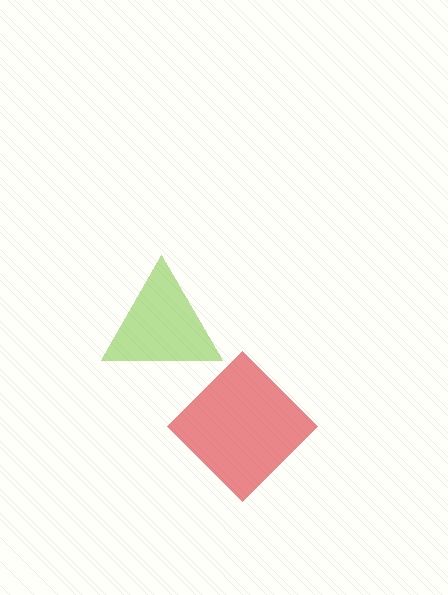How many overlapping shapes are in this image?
There are 2 overlapping shapes in the image.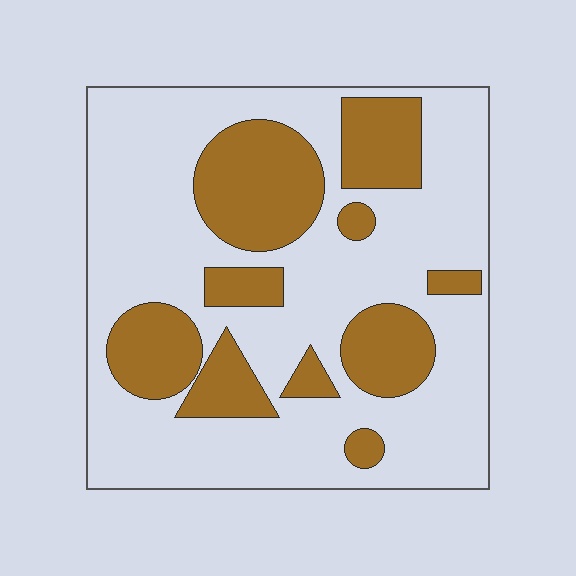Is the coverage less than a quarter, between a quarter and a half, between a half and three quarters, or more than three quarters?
Between a quarter and a half.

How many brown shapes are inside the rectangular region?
10.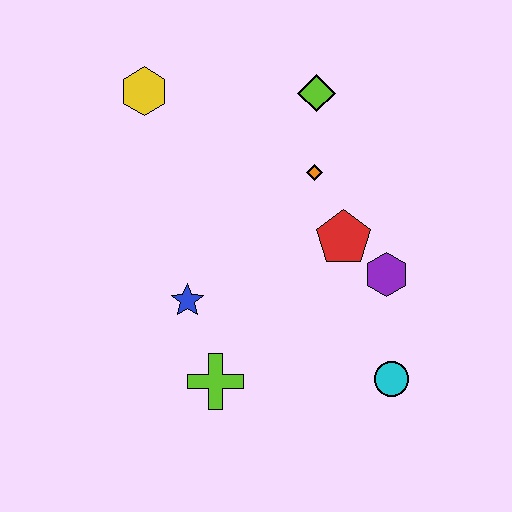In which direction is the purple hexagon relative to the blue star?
The purple hexagon is to the right of the blue star.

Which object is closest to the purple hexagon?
The red pentagon is closest to the purple hexagon.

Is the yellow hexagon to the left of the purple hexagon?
Yes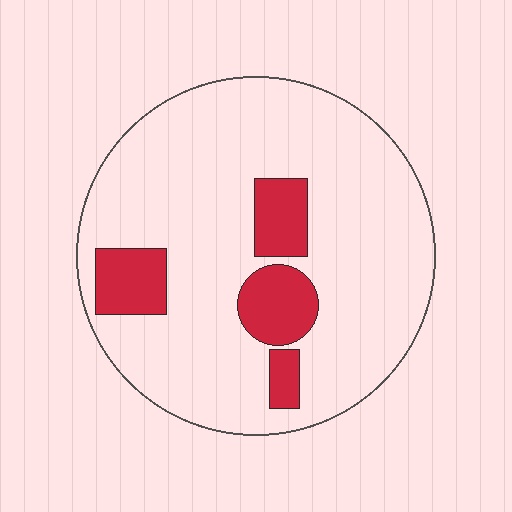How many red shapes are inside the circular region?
4.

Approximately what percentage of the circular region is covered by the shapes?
Approximately 15%.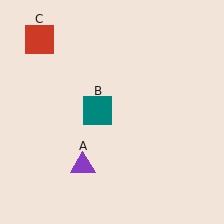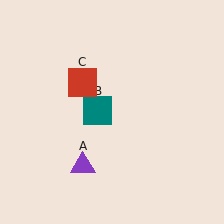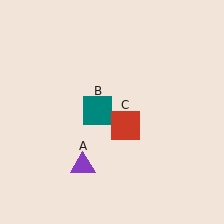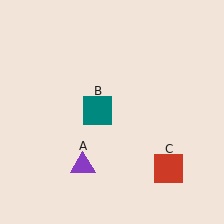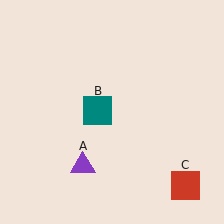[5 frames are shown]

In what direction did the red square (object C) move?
The red square (object C) moved down and to the right.